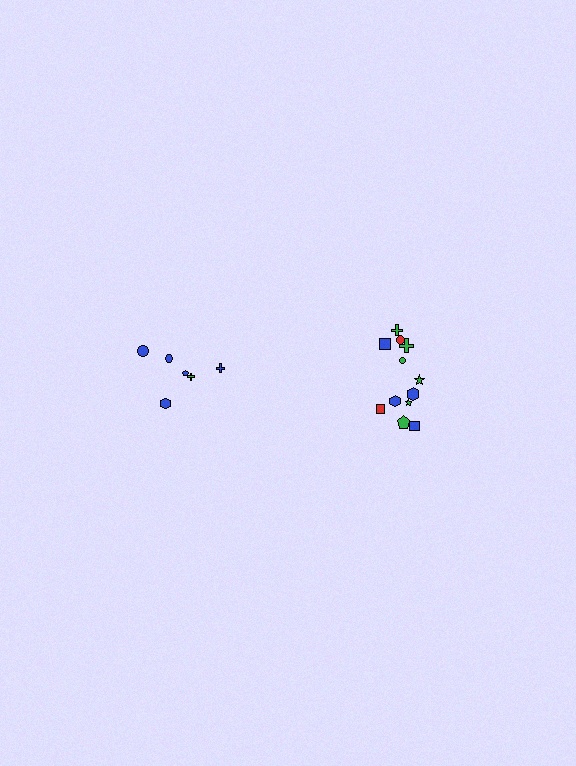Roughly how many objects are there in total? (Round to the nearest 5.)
Roughly 20 objects in total.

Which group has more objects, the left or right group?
The right group.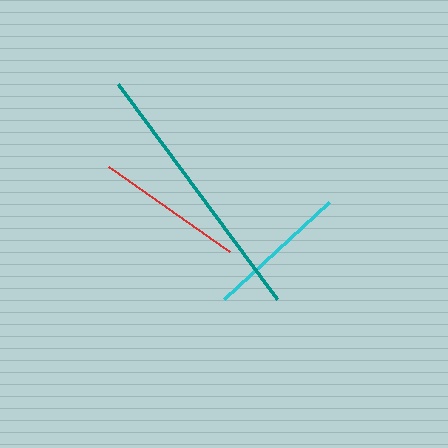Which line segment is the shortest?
The cyan line is the shortest at approximately 143 pixels.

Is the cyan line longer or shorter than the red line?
The red line is longer than the cyan line.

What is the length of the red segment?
The red segment is approximately 148 pixels long.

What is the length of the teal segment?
The teal segment is approximately 268 pixels long.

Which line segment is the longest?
The teal line is the longest at approximately 268 pixels.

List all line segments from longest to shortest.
From longest to shortest: teal, red, cyan.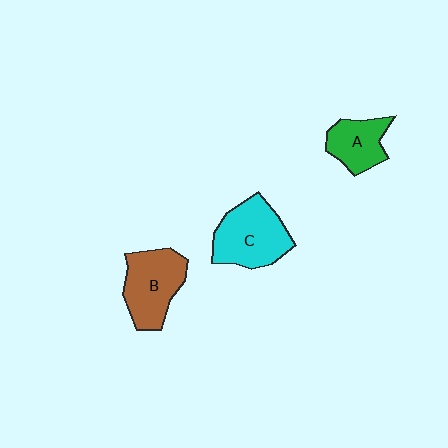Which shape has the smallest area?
Shape A (green).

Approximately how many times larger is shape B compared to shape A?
Approximately 1.4 times.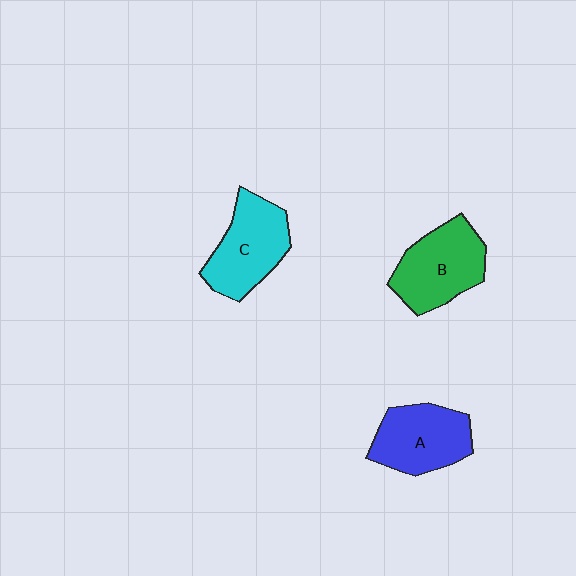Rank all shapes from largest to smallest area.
From largest to smallest: B (green), C (cyan), A (blue).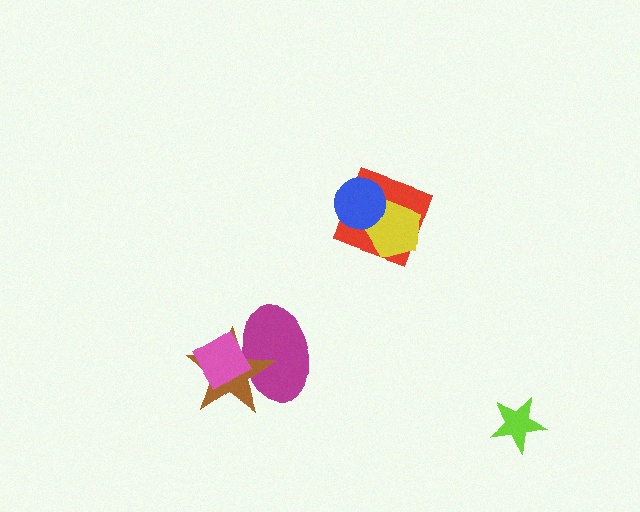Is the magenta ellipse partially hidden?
Yes, it is partially covered by another shape.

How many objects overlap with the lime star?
0 objects overlap with the lime star.